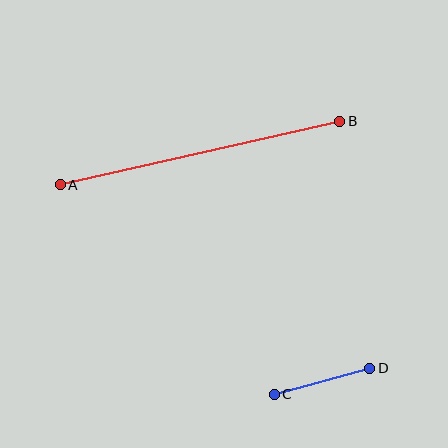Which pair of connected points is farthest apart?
Points A and B are farthest apart.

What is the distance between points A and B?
The distance is approximately 287 pixels.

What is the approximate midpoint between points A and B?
The midpoint is at approximately (200, 153) pixels.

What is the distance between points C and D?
The distance is approximately 99 pixels.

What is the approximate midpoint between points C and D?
The midpoint is at approximately (322, 381) pixels.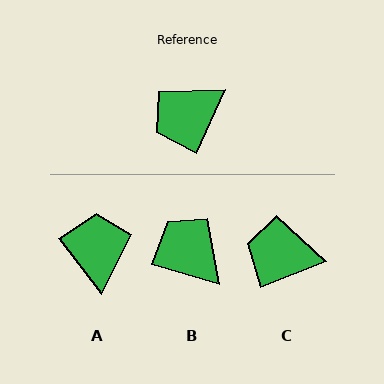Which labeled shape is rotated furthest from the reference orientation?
A, about 118 degrees away.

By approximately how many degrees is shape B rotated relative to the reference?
Approximately 82 degrees clockwise.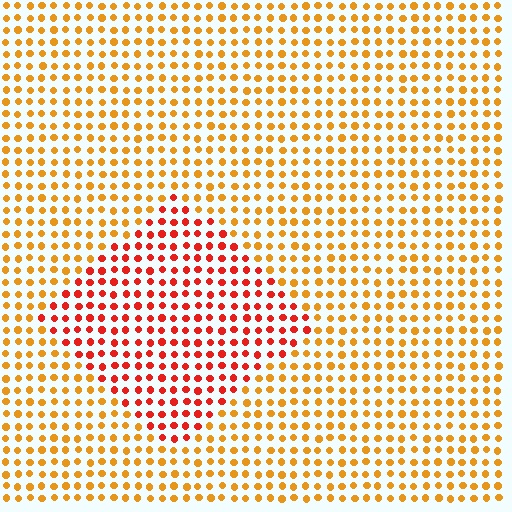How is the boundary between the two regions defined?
The boundary is defined purely by a slight shift in hue (about 35 degrees). Spacing, size, and orientation are identical on both sides.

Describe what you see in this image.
The image is filled with small orange elements in a uniform arrangement. A diamond-shaped region is visible where the elements are tinted to a slightly different hue, forming a subtle color boundary.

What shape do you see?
I see a diamond.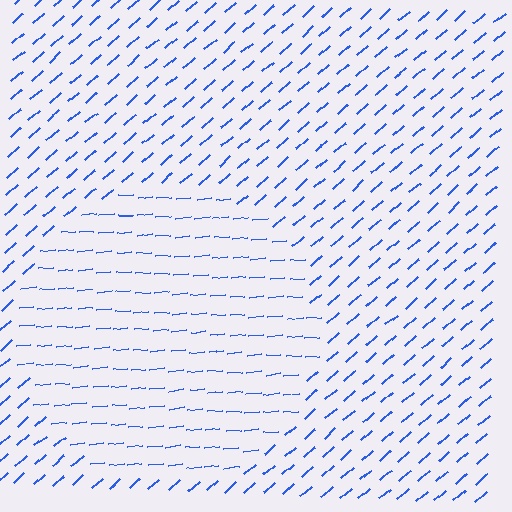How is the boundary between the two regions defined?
The boundary is defined purely by a change in line orientation (approximately 36 degrees difference). All lines are the same color and thickness.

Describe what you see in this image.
The image is filled with small blue line segments. A circle region in the image has lines oriented differently from the surrounding lines, creating a visible texture boundary.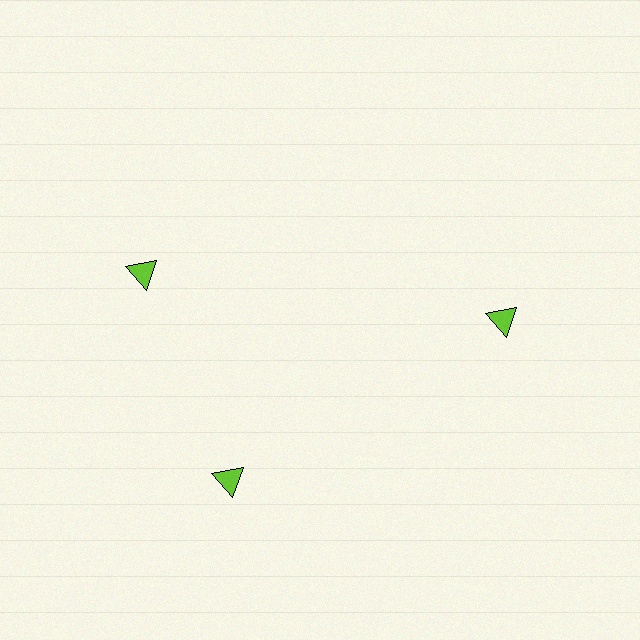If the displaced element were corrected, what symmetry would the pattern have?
It would have 3-fold rotational symmetry — the pattern would map onto itself every 120 degrees.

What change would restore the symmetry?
The symmetry would be restored by rotating it back into even spacing with its neighbors so that all 3 triangles sit at equal angles and equal distance from the center.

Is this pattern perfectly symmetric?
No. The 3 lime triangles are arranged in a ring, but one element near the 11 o'clock position is rotated out of alignment along the ring, breaking the 3-fold rotational symmetry.